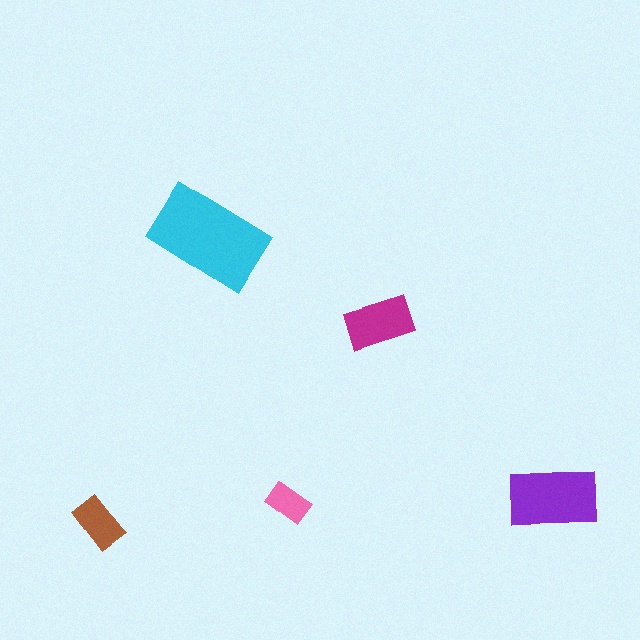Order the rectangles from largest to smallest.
the cyan one, the purple one, the magenta one, the brown one, the pink one.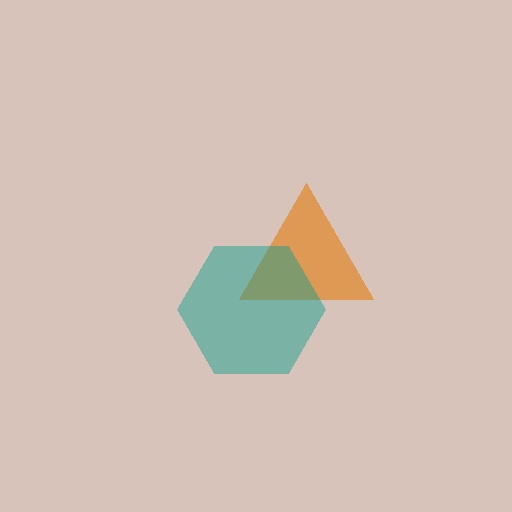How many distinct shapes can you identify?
There are 2 distinct shapes: an orange triangle, a teal hexagon.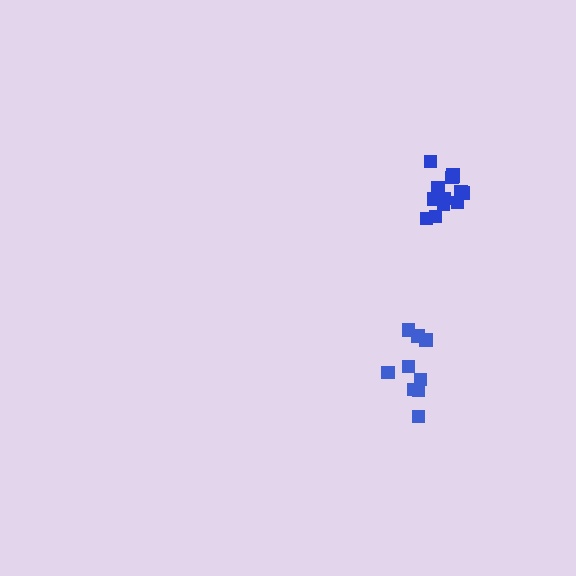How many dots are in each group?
Group 1: 9 dots, Group 2: 13 dots (22 total).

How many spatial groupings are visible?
There are 2 spatial groupings.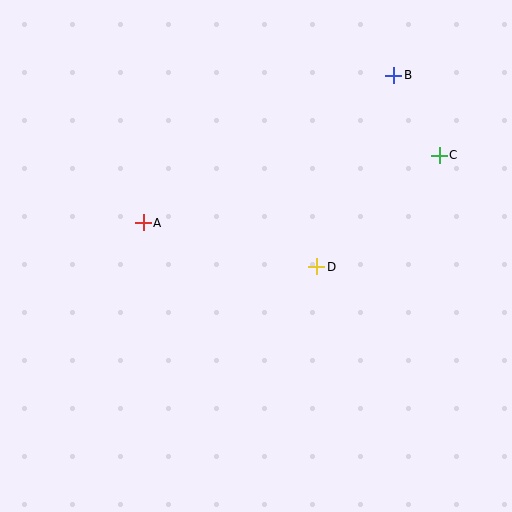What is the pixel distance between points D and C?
The distance between D and C is 166 pixels.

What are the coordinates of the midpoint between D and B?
The midpoint between D and B is at (355, 171).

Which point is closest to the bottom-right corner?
Point D is closest to the bottom-right corner.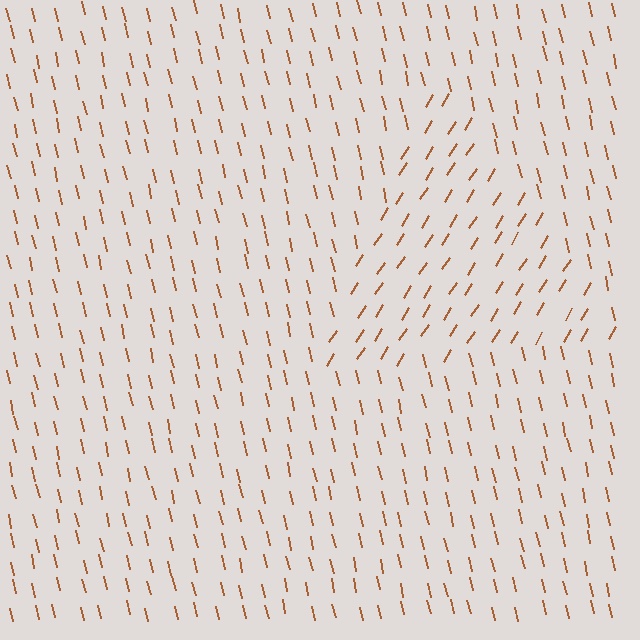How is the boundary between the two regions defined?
The boundary is defined purely by a change in line orientation (approximately 45 degrees difference). All lines are the same color and thickness.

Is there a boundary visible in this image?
Yes, there is a texture boundary formed by a change in line orientation.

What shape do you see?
I see a triangle.